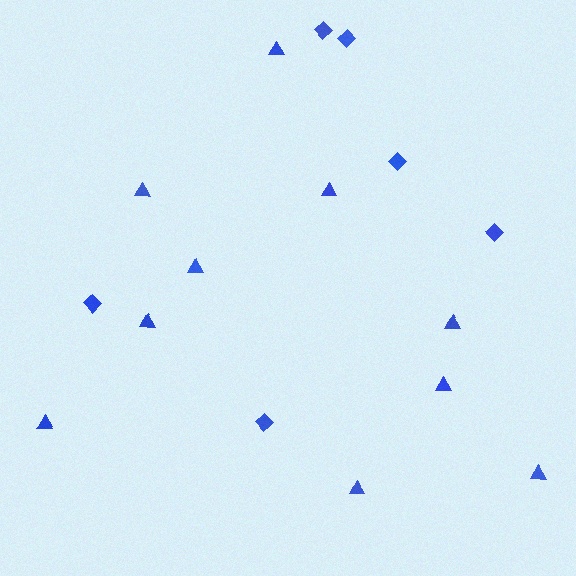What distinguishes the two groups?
There are 2 groups: one group of diamonds (6) and one group of triangles (10).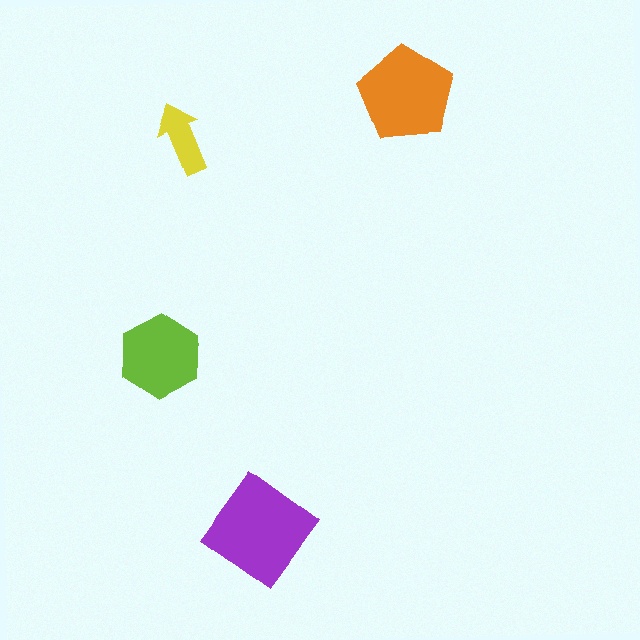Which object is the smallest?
The yellow arrow.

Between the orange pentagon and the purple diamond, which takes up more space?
The purple diamond.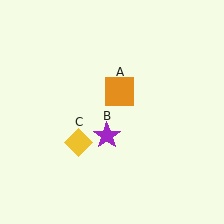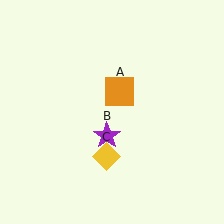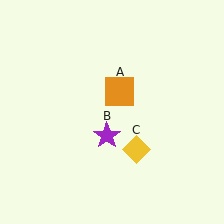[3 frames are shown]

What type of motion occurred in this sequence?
The yellow diamond (object C) rotated counterclockwise around the center of the scene.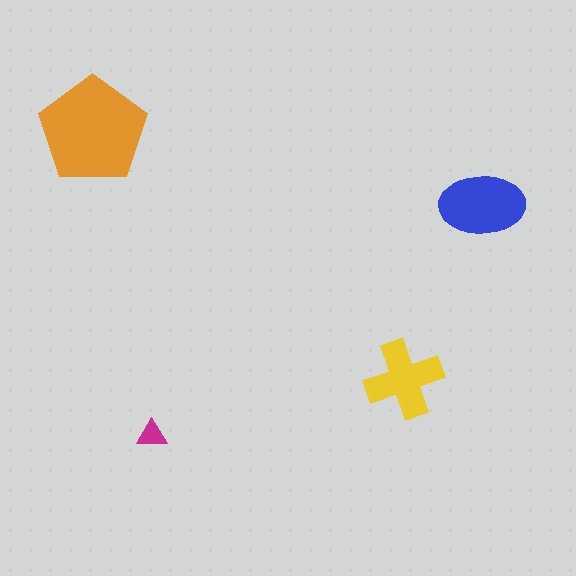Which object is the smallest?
The magenta triangle.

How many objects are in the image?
There are 4 objects in the image.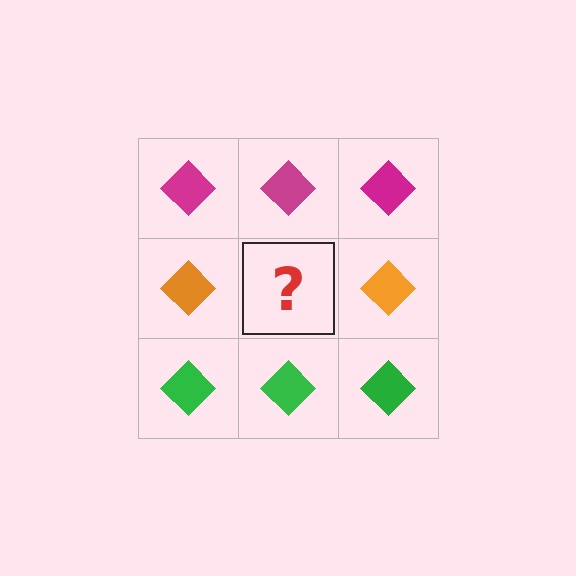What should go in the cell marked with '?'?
The missing cell should contain an orange diamond.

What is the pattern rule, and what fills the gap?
The rule is that each row has a consistent color. The gap should be filled with an orange diamond.